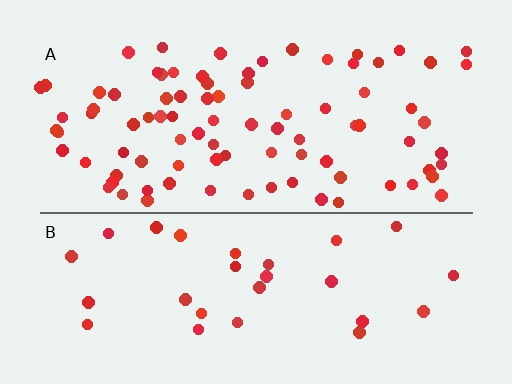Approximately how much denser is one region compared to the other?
Approximately 2.8× — region A over region B.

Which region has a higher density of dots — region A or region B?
A (the top).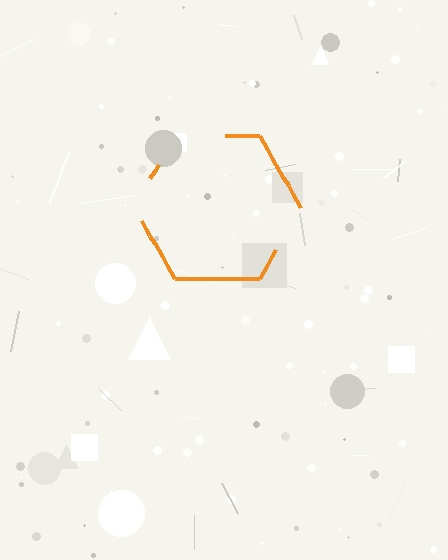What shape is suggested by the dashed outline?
The dashed outline suggests a hexagon.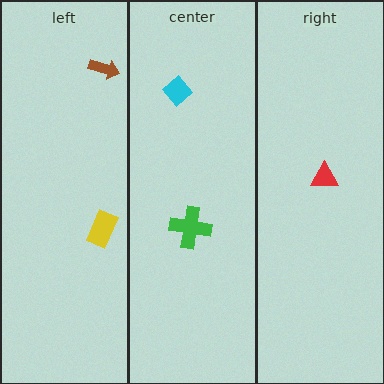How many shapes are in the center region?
2.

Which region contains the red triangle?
The right region.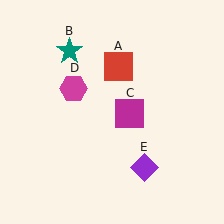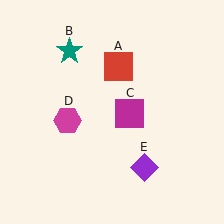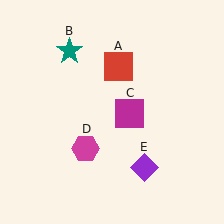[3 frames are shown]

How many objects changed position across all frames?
1 object changed position: magenta hexagon (object D).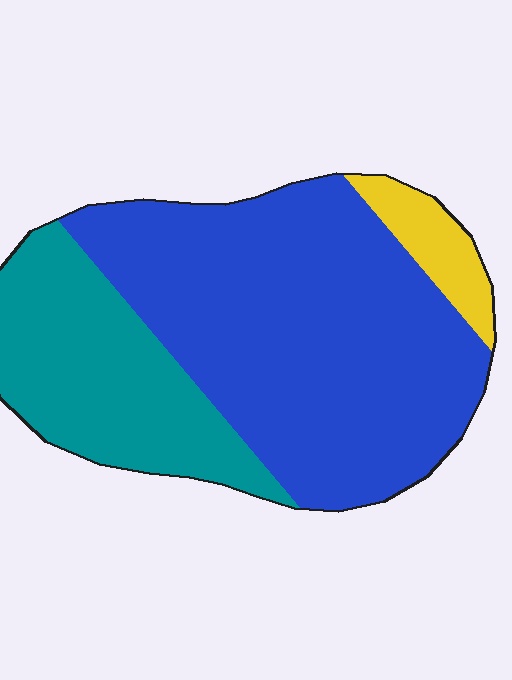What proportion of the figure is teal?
Teal covers roughly 30% of the figure.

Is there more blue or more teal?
Blue.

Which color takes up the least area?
Yellow, at roughly 5%.